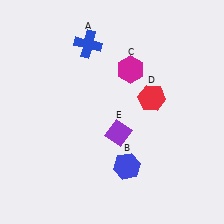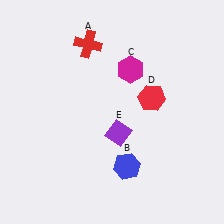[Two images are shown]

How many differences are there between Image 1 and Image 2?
There is 1 difference between the two images.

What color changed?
The cross (A) changed from blue in Image 1 to red in Image 2.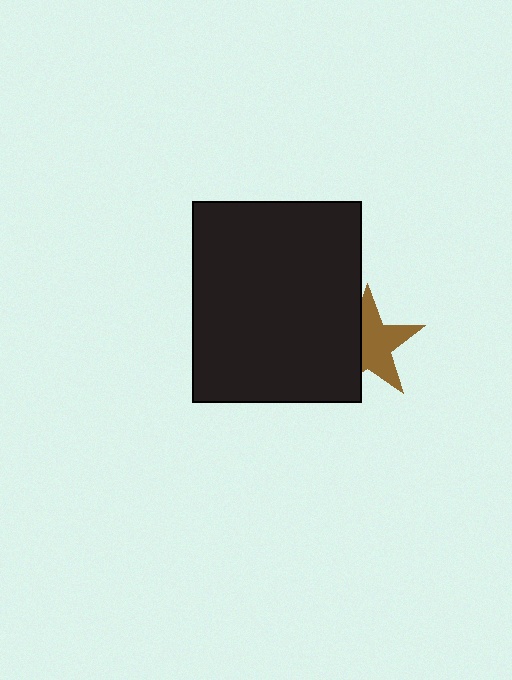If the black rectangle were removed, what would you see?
You would see the complete brown star.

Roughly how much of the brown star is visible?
About half of it is visible (roughly 61%).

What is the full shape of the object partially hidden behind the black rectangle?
The partially hidden object is a brown star.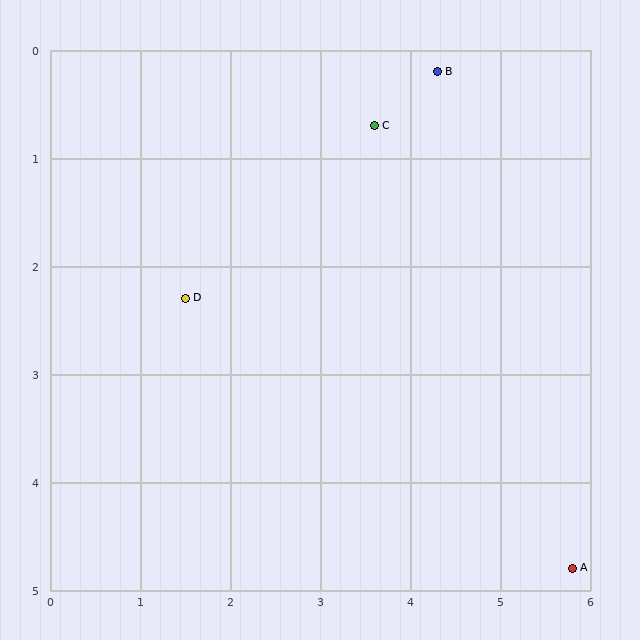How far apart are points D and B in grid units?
Points D and B are about 3.5 grid units apart.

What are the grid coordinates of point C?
Point C is at approximately (3.6, 0.7).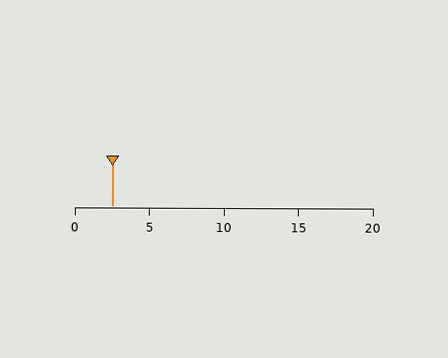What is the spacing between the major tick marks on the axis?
The major ticks are spaced 5 apart.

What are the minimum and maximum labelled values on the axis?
The axis runs from 0 to 20.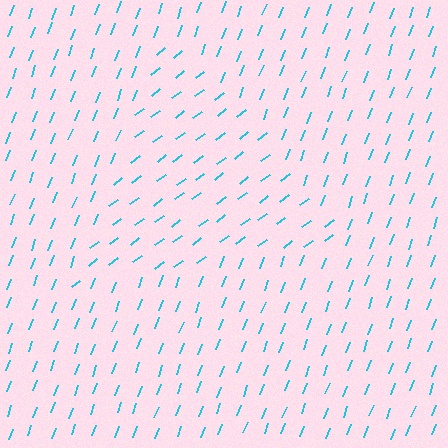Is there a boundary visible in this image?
Yes, there is a texture boundary formed by a change in line orientation.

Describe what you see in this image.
The image is filled with small cyan line segments. A triangle region in the image has lines oriented differently from the surrounding lines, creating a visible texture boundary.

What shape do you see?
I see a triangle.